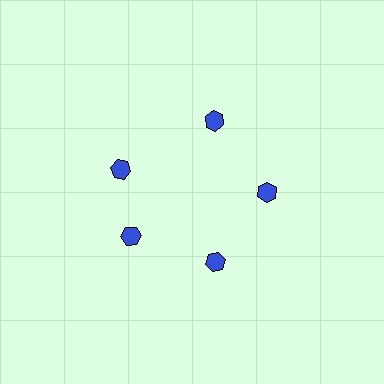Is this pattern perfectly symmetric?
No. The 5 blue hexagons are arranged in a ring, but one element near the 10 o'clock position is rotated out of alignment along the ring, breaking the 5-fold rotational symmetry.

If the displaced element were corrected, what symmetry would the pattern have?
It would have 5-fold rotational symmetry — the pattern would map onto itself every 72 degrees.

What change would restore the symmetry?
The symmetry would be restored by rotating it back into even spacing with its neighbors so that all 5 hexagons sit at equal angles and equal distance from the center.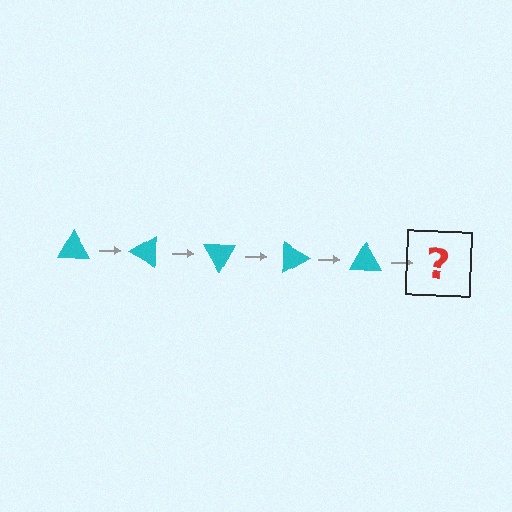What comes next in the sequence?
The next element should be a cyan triangle rotated 150 degrees.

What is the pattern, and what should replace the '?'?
The pattern is that the triangle rotates 30 degrees each step. The '?' should be a cyan triangle rotated 150 degrees.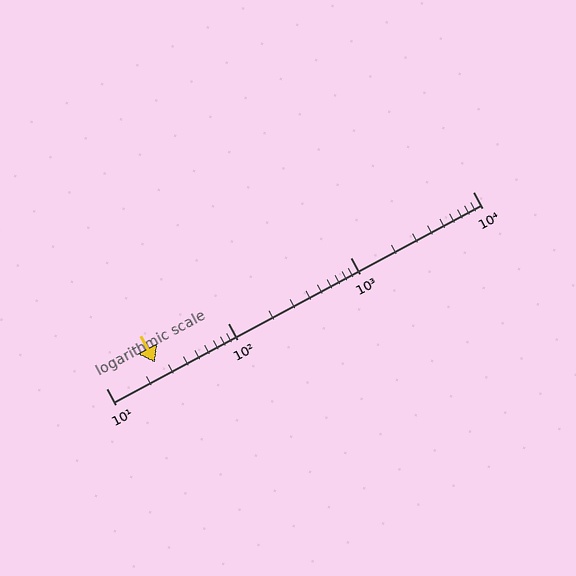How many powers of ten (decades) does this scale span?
The scale spans 3 decades, from 10 to 10000.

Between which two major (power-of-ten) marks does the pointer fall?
The pointer is between 10 and 100.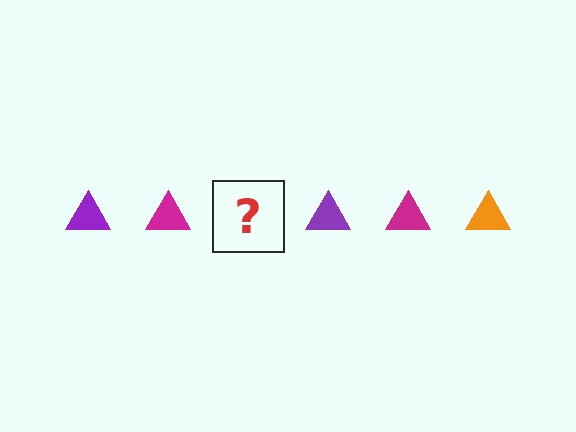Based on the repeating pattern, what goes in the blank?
The blank should be an orange triangle.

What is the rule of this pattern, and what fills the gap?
The rule is that the pattern cycles through purple, magenta, orange triangles. The gap should be filled with an orange triangle.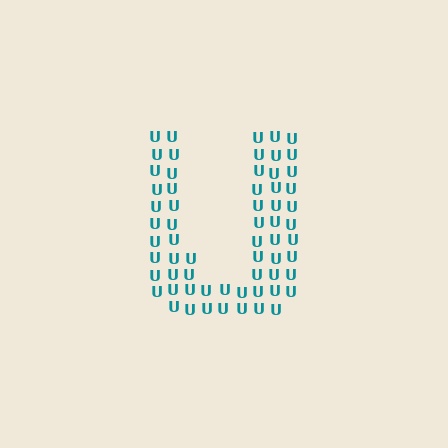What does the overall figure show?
The overall figure shows the letter U.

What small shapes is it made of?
It is made of small letter U's.